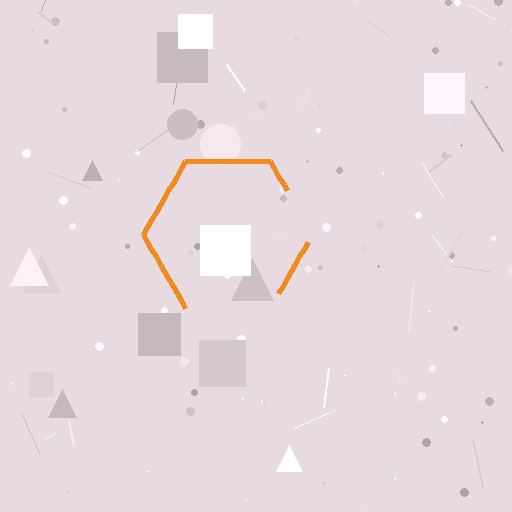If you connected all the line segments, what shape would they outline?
They would outline a hexagon.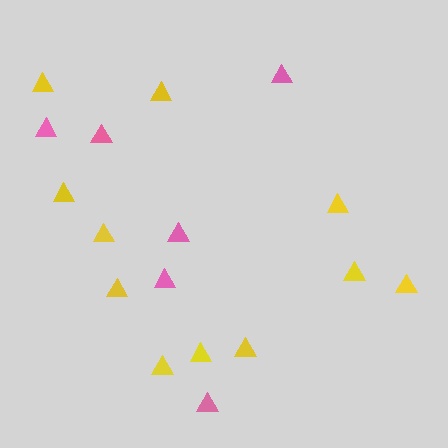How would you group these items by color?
There are 2 groups: one group of yellow triangles (11) and one group of pink triangles (6).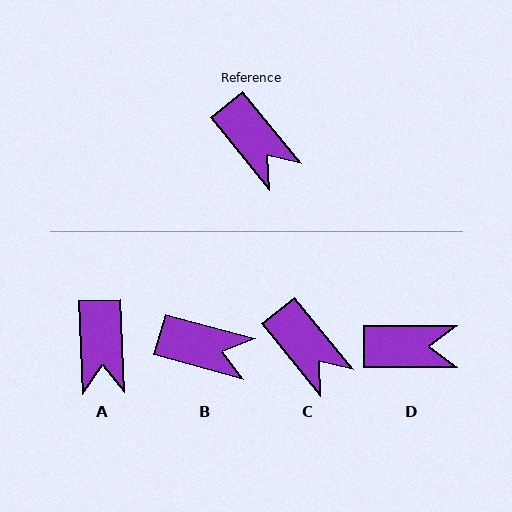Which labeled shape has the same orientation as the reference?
C.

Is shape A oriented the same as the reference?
No, it is off by about 37 degrees.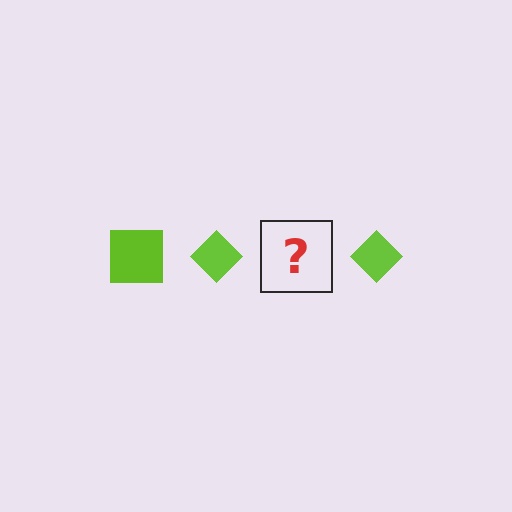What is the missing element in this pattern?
The missing element is a lime square.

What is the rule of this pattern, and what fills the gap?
The rule is that the pattern cycles through square, diamond shapes in lime. The gap should be filled with a lime square.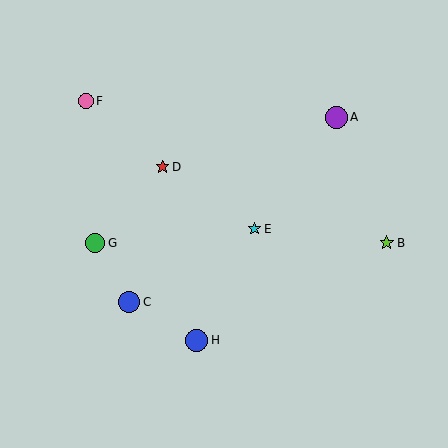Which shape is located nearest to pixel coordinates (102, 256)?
The green circle (labeled G) at (95, 243) is nearest to that location.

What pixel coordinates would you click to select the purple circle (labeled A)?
Click at (336, 117) to select the purple circle A.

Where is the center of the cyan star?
The center of the cyan star is at (254, 229).